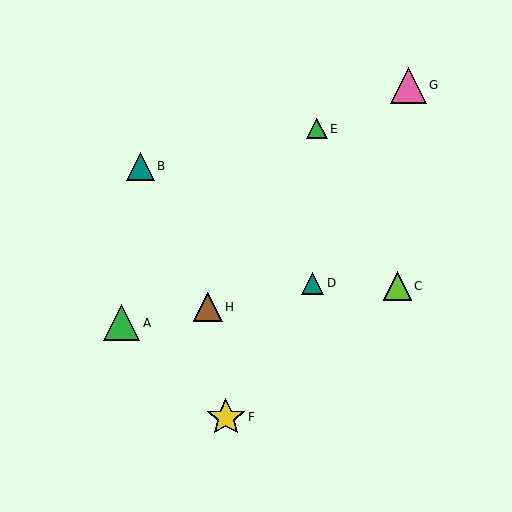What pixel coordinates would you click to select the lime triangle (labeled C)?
Click at (397, 286) to select the lime triangle C.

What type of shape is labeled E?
Shape E is a green triangle.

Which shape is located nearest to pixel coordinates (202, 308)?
The brown triangle (labeled H) at (208, 307) is nearest to that location.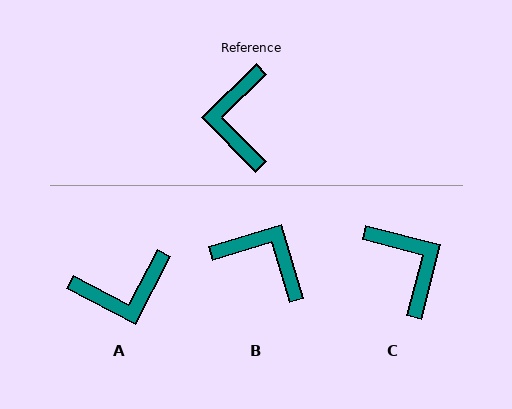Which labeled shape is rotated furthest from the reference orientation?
C, about 149 degrees away.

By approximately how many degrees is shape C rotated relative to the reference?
Approximately 149 degrees clockwise.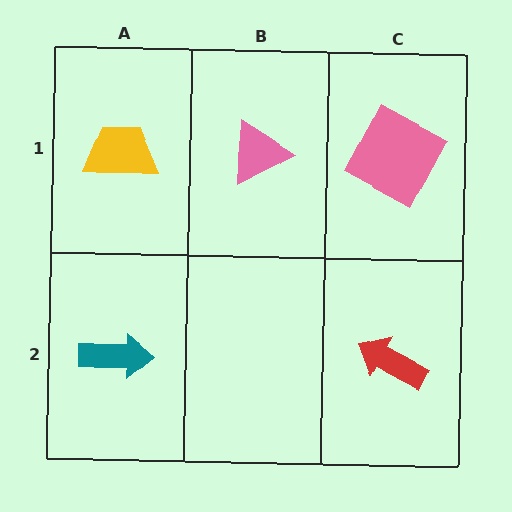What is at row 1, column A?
A yellow trapezoid.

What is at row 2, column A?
A teal arrow.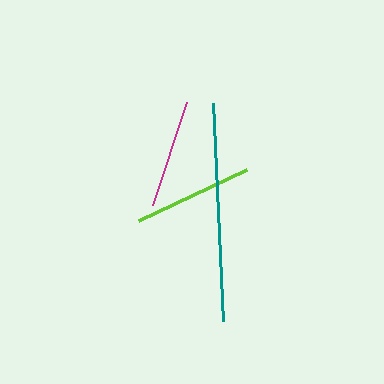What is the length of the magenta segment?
The magenta segment is approximately 109 pixels long.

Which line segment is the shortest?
The magenta line is the shortest at approximately 109 pixels.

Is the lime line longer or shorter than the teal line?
The teal line is longer than the lime line.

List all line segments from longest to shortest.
From longest to shortest: teal, lime, magenta.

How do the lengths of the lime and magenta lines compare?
The lime and magenta lines are approximately the same length.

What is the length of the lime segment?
The lime segment is approximately 119 pixels long.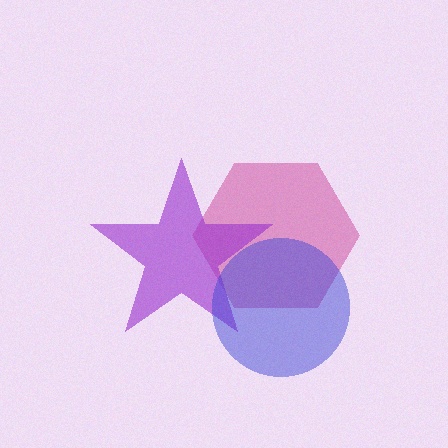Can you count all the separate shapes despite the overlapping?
Yes, there are 3 separate shapes.